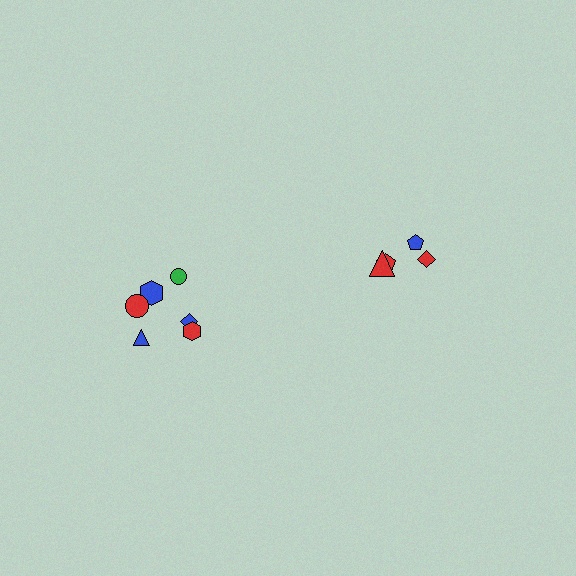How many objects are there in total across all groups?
There are 10 objects.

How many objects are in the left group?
There are 6 objects.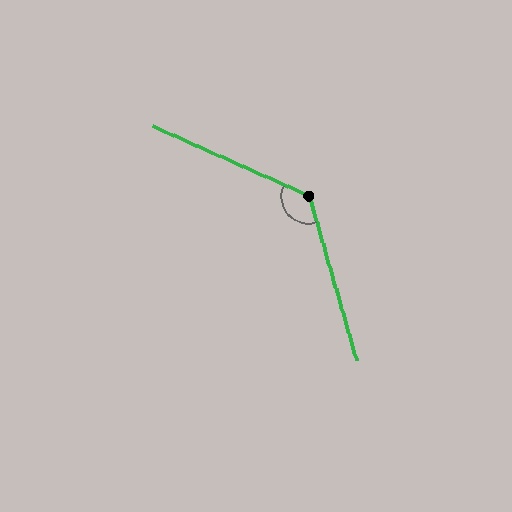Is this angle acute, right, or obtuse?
It is obtuse.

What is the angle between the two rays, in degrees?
Approximately 130 degrees.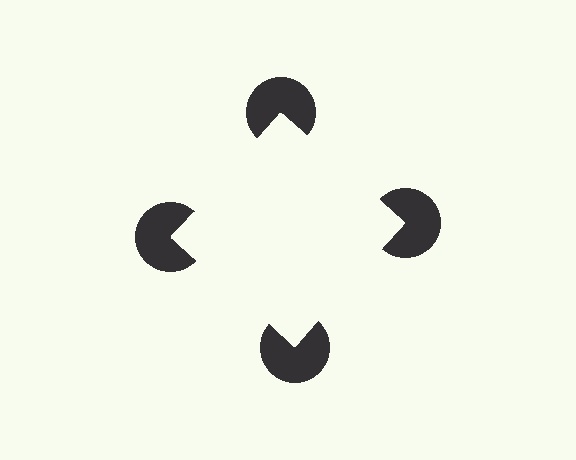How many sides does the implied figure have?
4 sides.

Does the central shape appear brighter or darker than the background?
It typically appears slightly brighter than the background, even though no actual brightness change is drawn.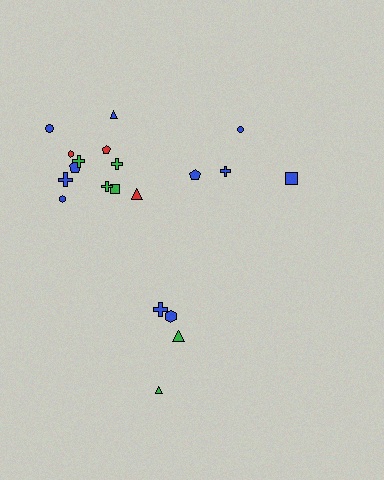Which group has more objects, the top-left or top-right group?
The top-left group.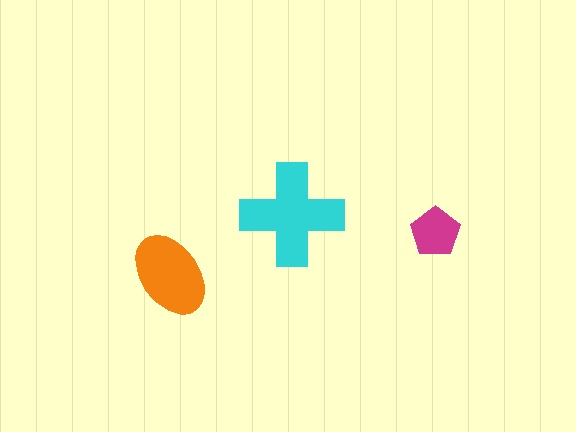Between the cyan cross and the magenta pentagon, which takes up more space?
The cyan cross.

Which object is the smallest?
The magenta pentagon.